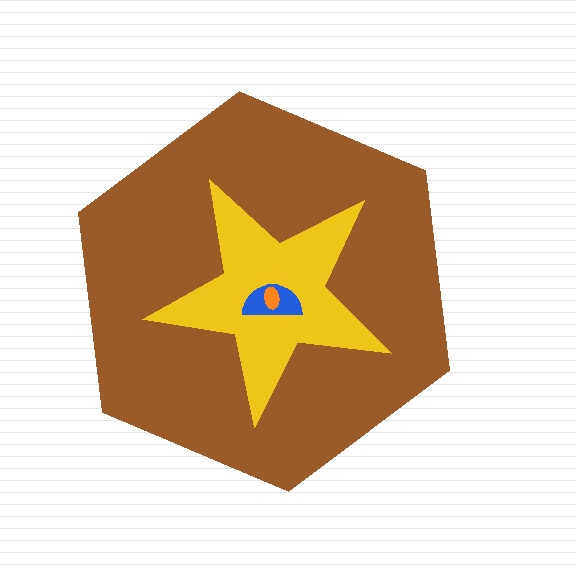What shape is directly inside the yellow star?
The blue semicircle.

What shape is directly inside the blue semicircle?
The orange ellipse.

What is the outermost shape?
The brown hexagon.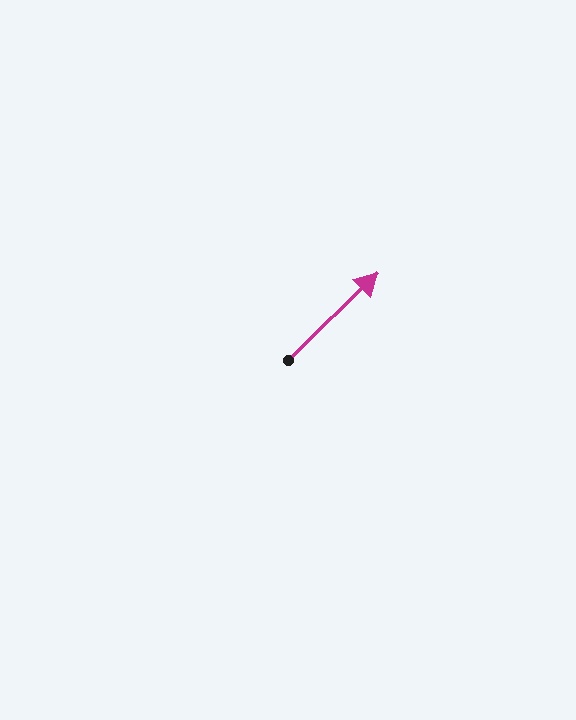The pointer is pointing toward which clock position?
Roughly 2 o'clock.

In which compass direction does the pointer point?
Northeast.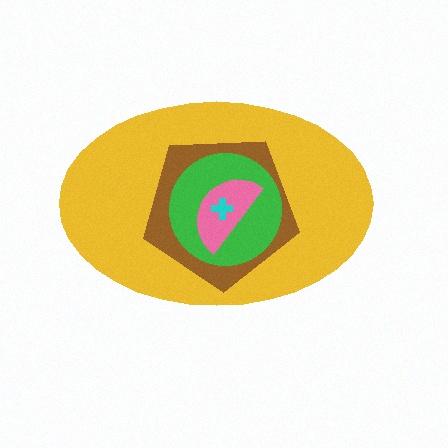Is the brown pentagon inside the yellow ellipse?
Yes.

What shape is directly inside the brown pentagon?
The green circle.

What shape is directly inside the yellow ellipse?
The brown pentagon.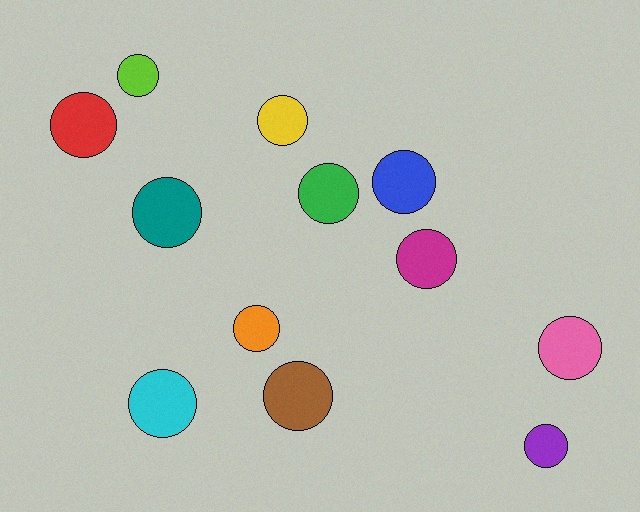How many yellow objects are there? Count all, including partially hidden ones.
There is 1 yellow object.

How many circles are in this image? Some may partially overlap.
There are 12 circles.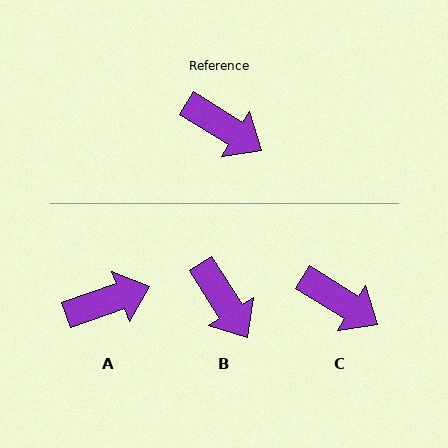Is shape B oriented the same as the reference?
No, it is off by about 25 degrees.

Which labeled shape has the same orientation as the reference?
C.